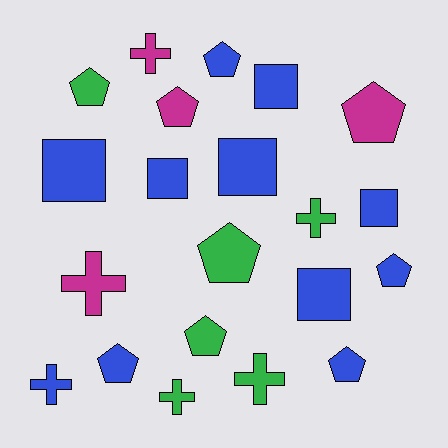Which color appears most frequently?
Blue, with 11 objects.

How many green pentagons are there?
There are 3 green pentagons.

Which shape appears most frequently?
Pentagon, with 9 objects.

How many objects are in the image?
There are 21 objects.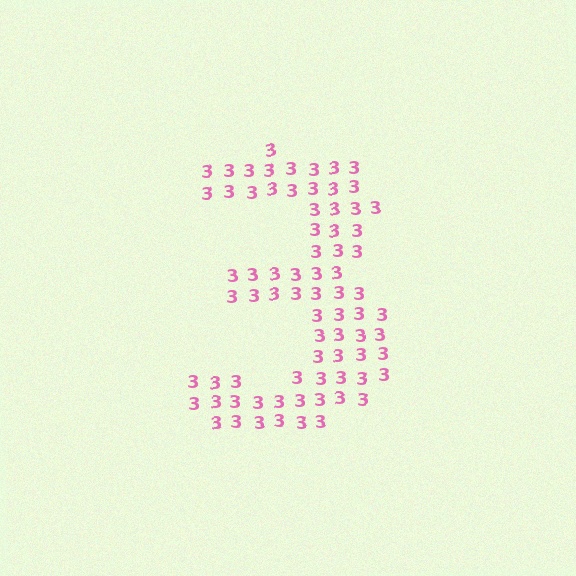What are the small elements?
The small elements are digit 3's.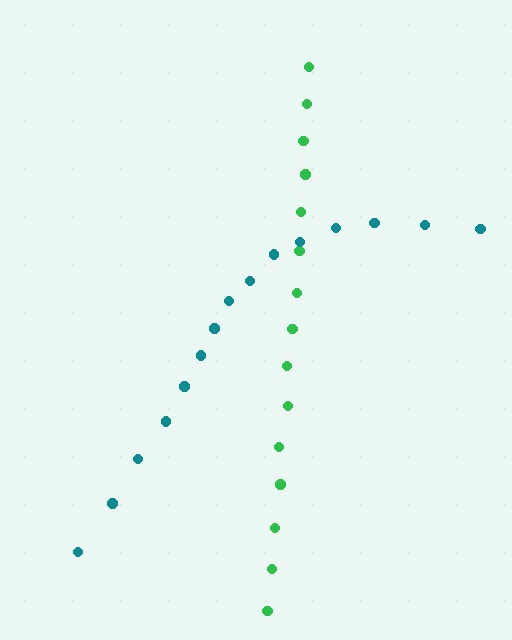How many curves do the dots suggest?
There are 2 distinct paths.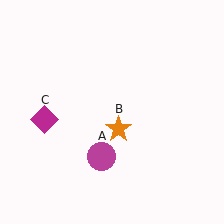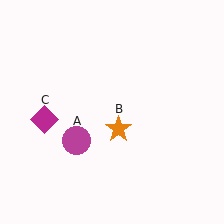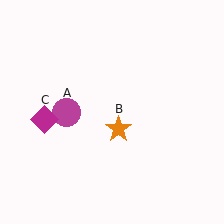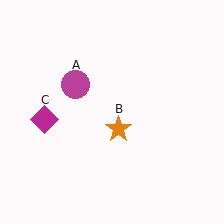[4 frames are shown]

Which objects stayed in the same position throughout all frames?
Orange star (object B) and magenta diamond (object C) remained stationary.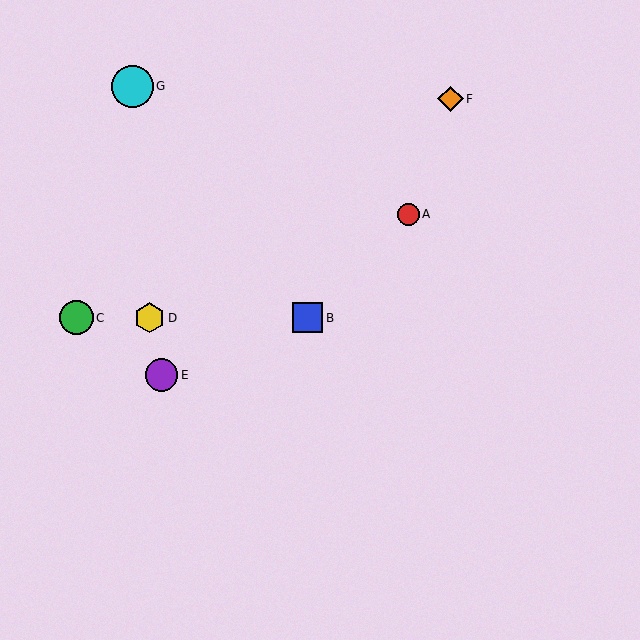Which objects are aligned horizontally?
Objects B, C, D are aligned horizontally.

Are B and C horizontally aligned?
Yes, both are at y≈318.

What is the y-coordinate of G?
Object G is at y≈86.